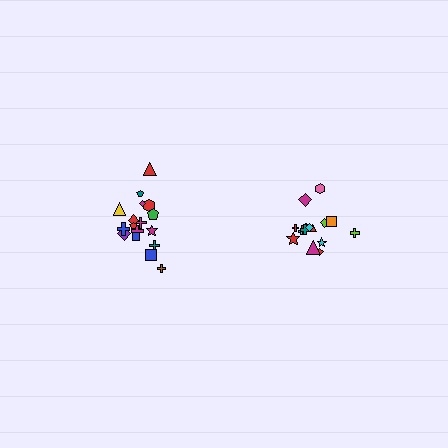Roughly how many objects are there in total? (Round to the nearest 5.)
Roughly 35 objects in total.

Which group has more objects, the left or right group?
The left group.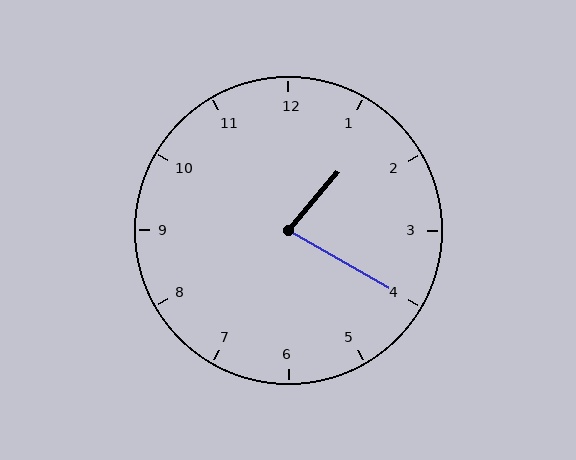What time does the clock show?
1:20.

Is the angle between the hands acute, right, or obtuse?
It is acute.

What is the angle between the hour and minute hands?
Approximately 80 degrees.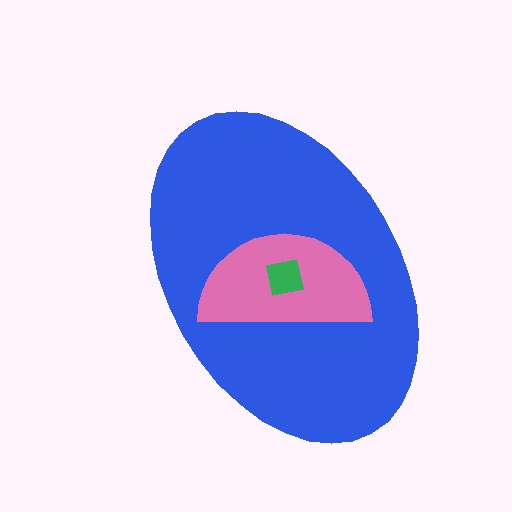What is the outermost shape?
The blue ellipse.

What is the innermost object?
The green square.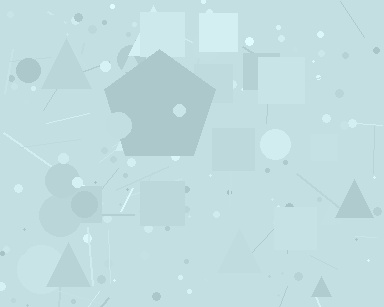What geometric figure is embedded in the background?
A pentagon is embedded in the background.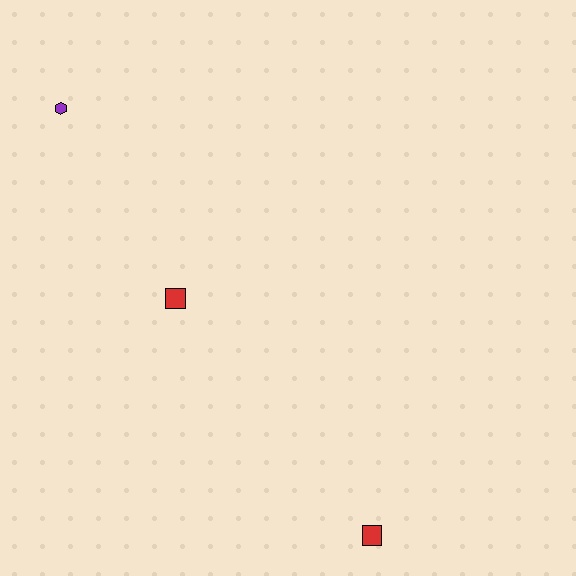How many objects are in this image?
There are 3 objects.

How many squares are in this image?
There are 2 squares.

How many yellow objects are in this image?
There are no yellow objects.